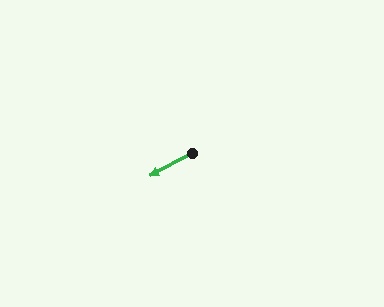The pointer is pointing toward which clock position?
Roughly 8 o'clock.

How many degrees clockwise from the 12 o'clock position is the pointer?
Approximately 242 degrees.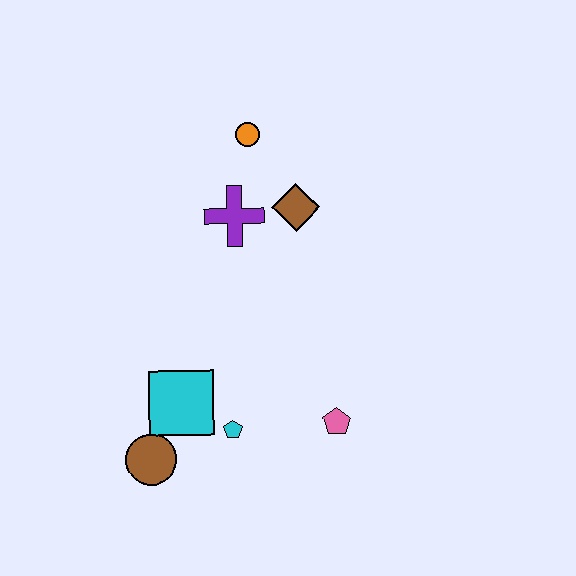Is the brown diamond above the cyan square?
Yes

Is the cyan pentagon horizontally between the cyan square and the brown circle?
No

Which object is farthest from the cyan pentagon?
The orange circle is farthest from the cyan pentagon.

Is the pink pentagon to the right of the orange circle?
Yes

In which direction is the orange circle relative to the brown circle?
The orange circle is above the brown circle.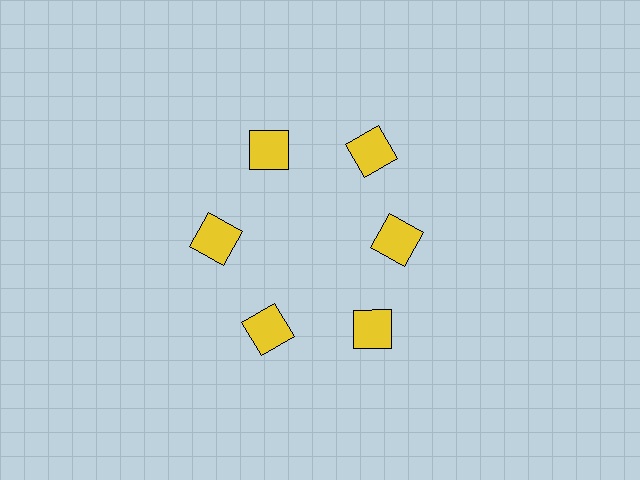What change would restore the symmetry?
The symmetry would be restored by moving it outward, back onto the ring so that all 6 squares sit at equal angles and equal distance from the center.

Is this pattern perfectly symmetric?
No. The 6 yellow squares are arranged in a ring, but one element near the 3 o'clock position is pulled inward toward the center, breaking the 6-fold rotational symmetry.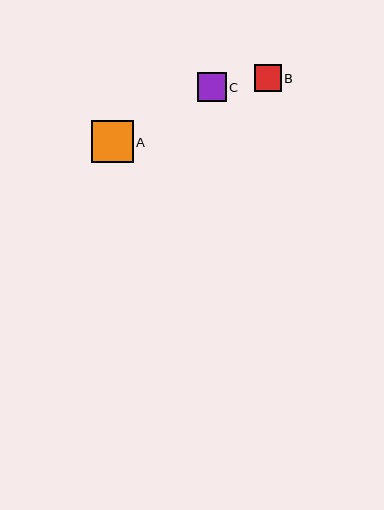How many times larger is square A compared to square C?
Square A is approximately 1.5 times the size of square C.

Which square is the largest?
Square A is the largest with a size of approximately 42 pixels.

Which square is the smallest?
Square B is the smallest with a size of approximately 27 pixels.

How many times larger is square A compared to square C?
Square A is approximately 1.5 times the size of square C.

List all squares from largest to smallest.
From largest to smallest: A, C, B.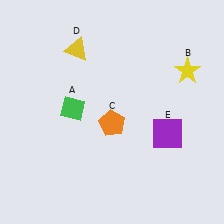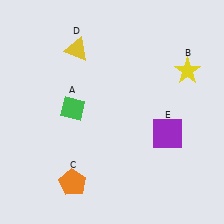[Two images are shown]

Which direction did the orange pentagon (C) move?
The orange pentagon (C) moved down.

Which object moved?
The orange pentagon (C) moved down.